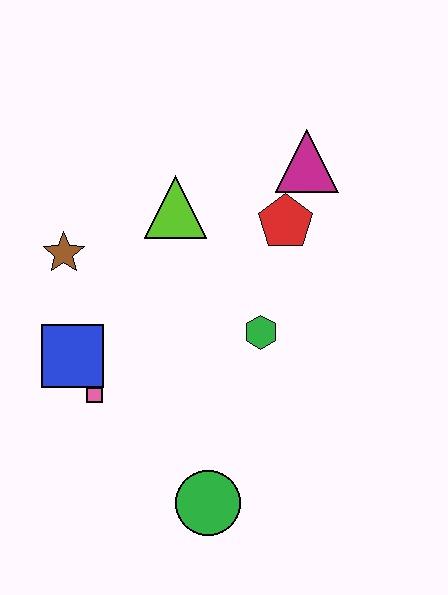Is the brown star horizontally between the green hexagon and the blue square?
No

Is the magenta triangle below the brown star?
No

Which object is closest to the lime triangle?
The red pentagon is closest to the lime triangle.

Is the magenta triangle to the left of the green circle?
No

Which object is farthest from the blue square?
The magenta triangle is farthest from the blue square.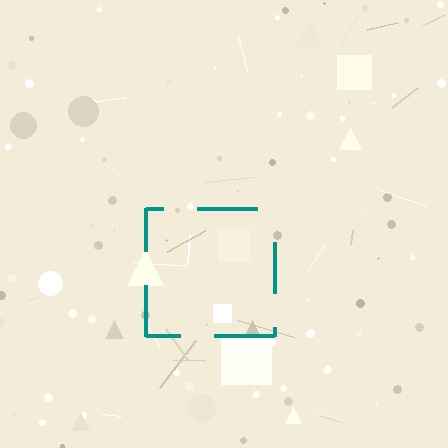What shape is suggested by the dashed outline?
The dashed outline suggests a square.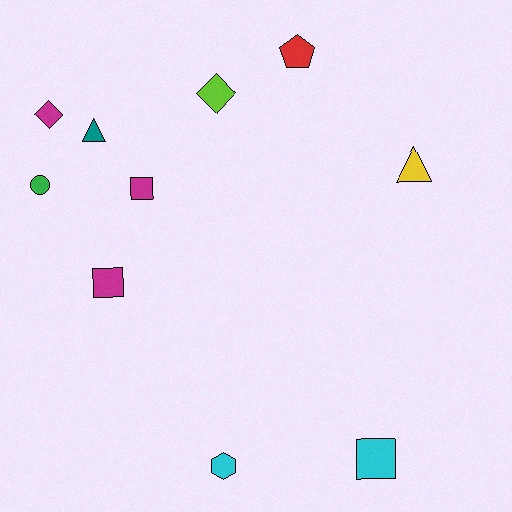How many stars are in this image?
There are no stars.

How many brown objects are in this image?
There are no brown objects.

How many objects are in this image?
There are 10 objects.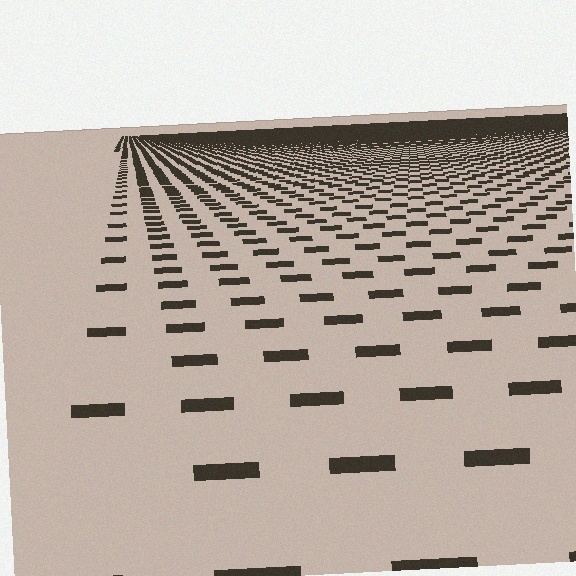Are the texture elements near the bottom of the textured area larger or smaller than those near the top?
Larger. Near the bottom, elements are closer to the viewer and appear at a bigger on-screen size.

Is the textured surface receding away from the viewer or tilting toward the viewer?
The surface is receding away from the viewer. Texture elements get smaller and denser toward the top.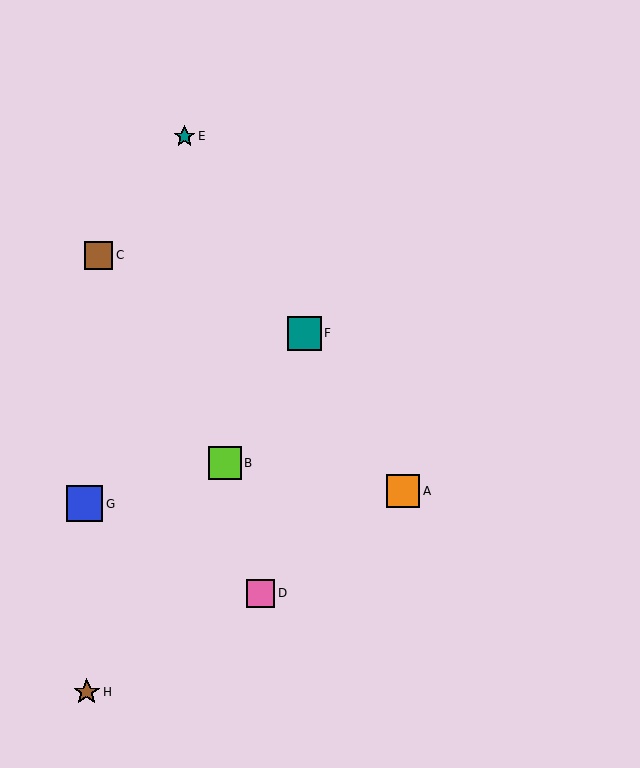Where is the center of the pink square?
The center of the pink square is at (261, 593).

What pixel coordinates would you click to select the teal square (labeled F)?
Click at (304, 333) to select the teal square F.